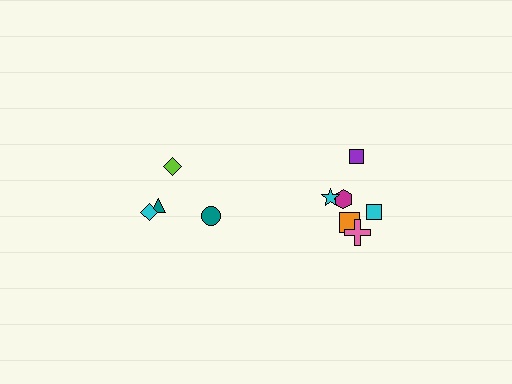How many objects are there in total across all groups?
There are 10 objects.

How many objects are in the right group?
There are 6 objects.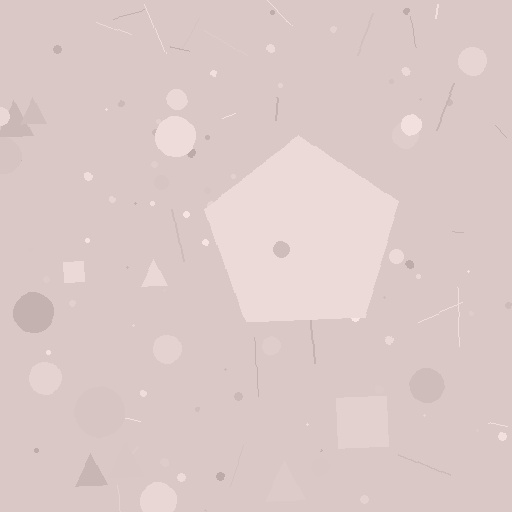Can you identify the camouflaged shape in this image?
The camouflaged shape is a pentagon.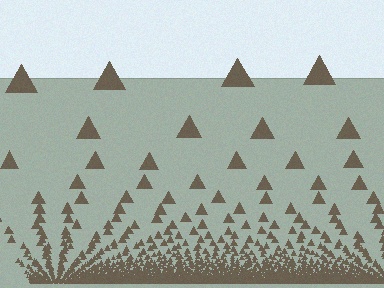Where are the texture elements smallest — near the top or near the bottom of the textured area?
Near the bottom.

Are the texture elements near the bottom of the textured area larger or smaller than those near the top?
Smaller. The gradient is inverted — elements near the bottom are smaller and denser.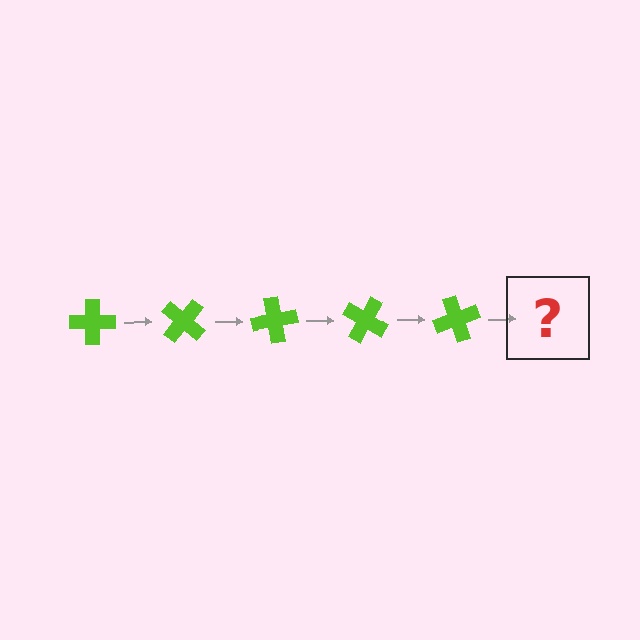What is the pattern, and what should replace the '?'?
The pattern is that the cross rotates 40 degrees each step. The '?' should be a lime cross rotated 200 degrees.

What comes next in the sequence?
The next element should be a lime cross rotated 200 degrees.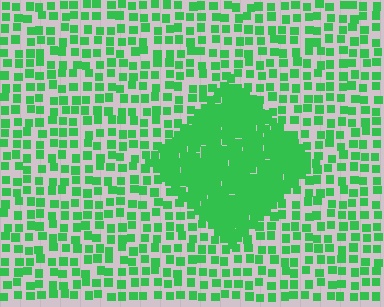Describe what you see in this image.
The image contains small green elements arranged at two different densities. A diamond-shaped region is visible where the elements are more densely packed than the surrounding area.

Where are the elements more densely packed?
The elements are more densely packed inside the diamond boundary.